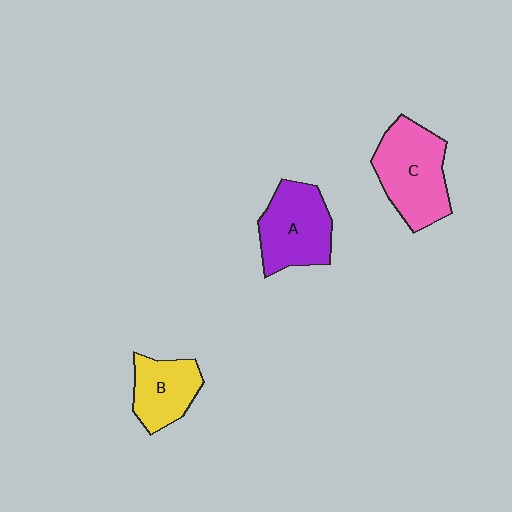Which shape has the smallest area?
Shape B (yellow).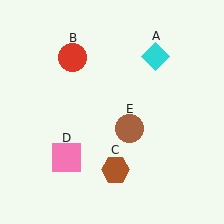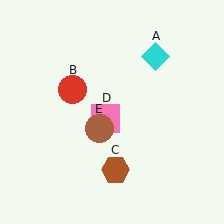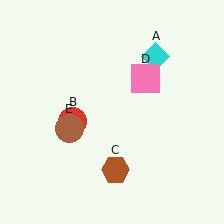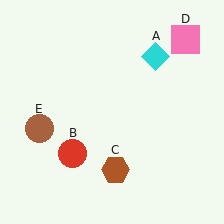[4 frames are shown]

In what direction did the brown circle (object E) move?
The brown circle (object E) moved left.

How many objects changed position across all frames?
3 objects changed position: red circle (object B), pink square (object D), brown circle (object E).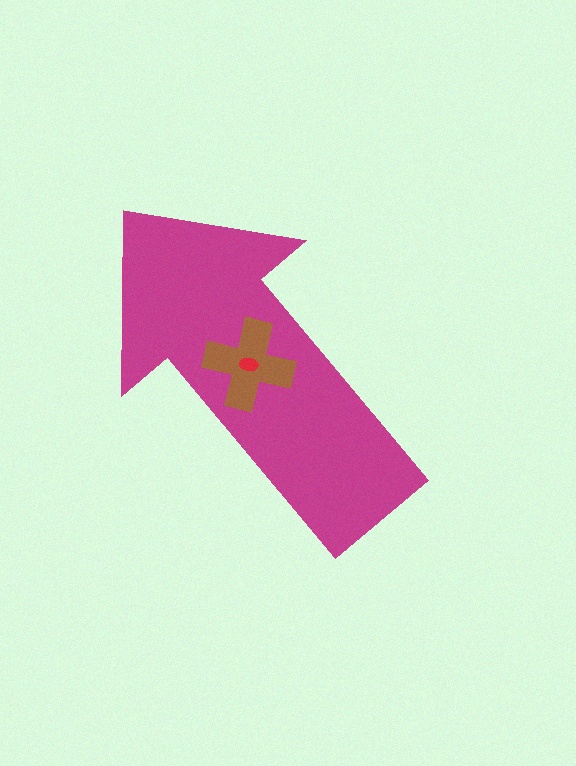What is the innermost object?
The red ellipse.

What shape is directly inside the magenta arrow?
The brown cross.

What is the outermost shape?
The magenta arrow.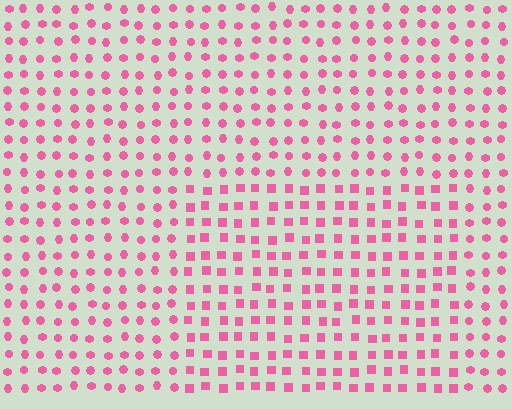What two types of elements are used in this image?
The image uses squares inside the rectangle region and circles outside it.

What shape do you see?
I see a rectangle.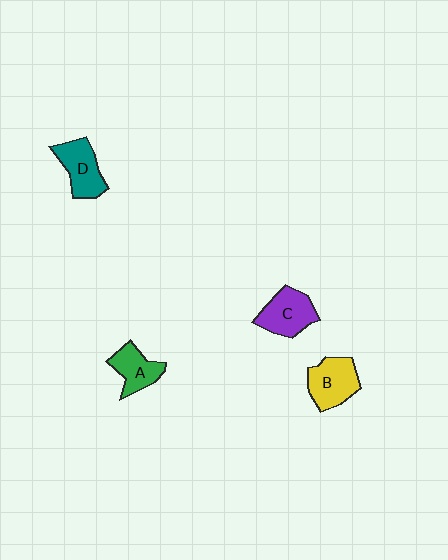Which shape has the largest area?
Shape B (yellow).